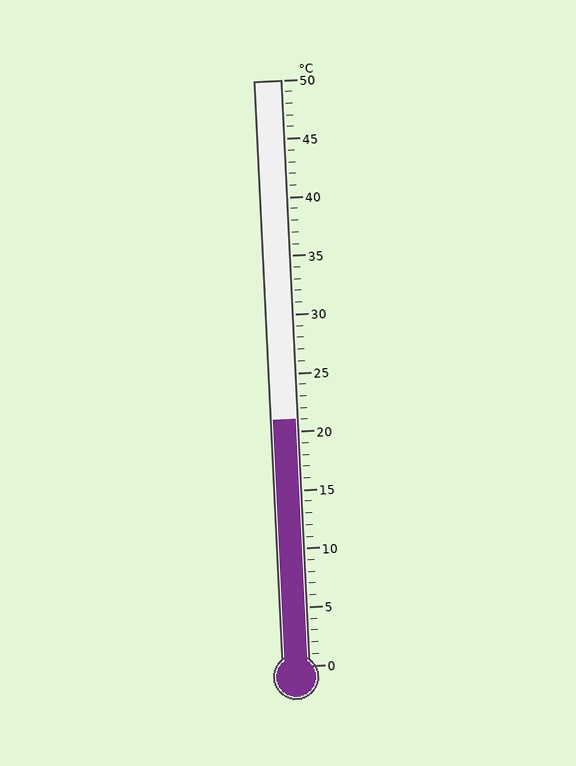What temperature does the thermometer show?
The thermometer shows approximately 21°C.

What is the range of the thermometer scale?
The thermometer scale ranges from 0°C to 50°C.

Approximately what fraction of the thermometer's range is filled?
The thermometer is filled to approximately 40% of its range.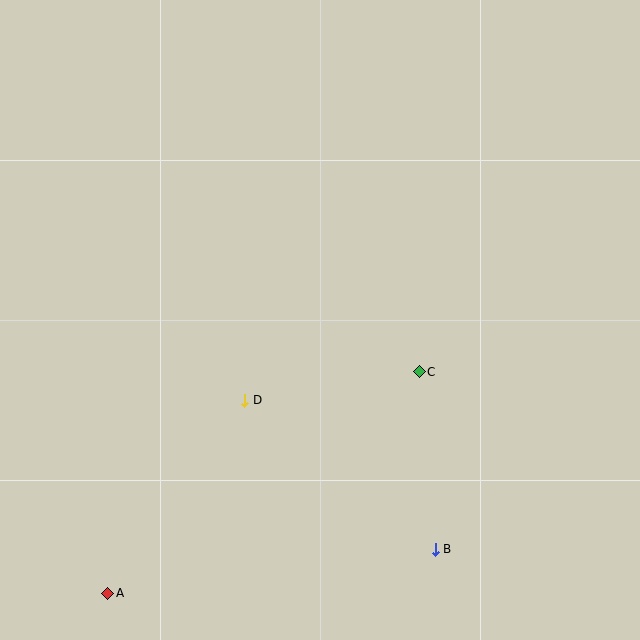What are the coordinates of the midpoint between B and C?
The midpoint between B and C is at (427, 461).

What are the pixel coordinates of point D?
Point D is at (245, 400).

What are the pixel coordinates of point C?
Point C is at (419, 372).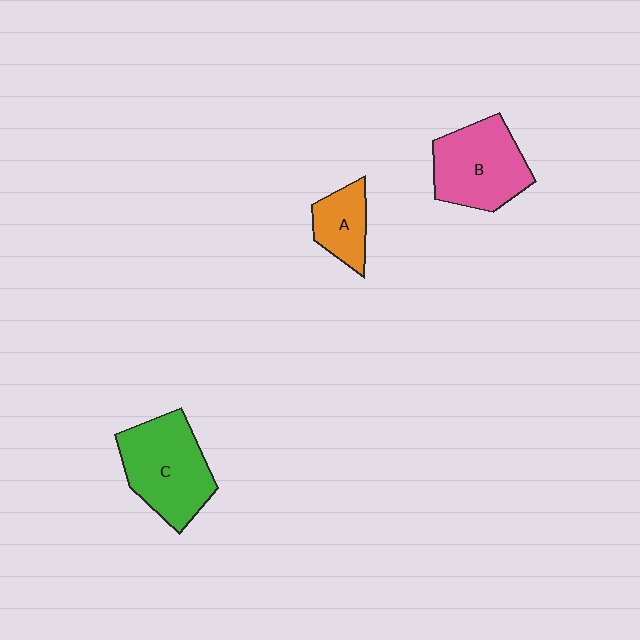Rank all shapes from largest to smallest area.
From largest to smallest: C (green), B (pink), A (orange).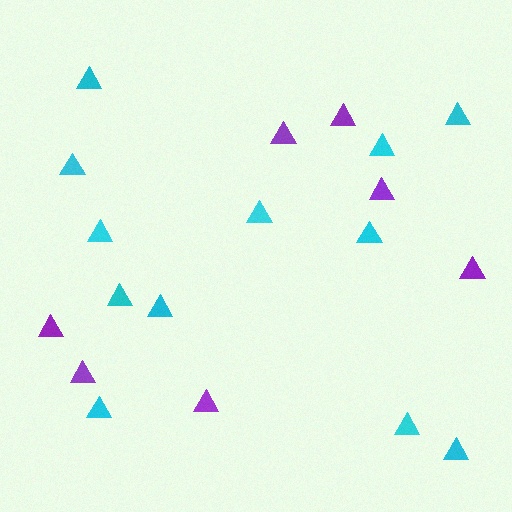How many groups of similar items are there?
There are 2 groups: one group of cyan triangles (12) and one group of purple triangles (7).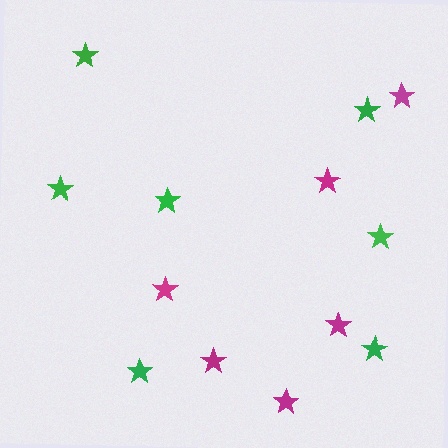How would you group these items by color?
There are 2 groups: one group of magenta stars (6) and one group of green stars (7).